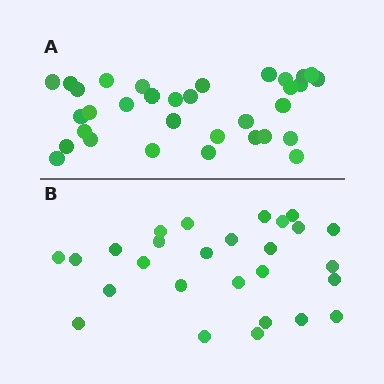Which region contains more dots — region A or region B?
Region A (the top region) has more dots.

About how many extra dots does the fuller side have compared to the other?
Region A has about 6 more dots than region B.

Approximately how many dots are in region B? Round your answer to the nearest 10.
About 30 dots. (The exact count is 27, which rounds to 30.)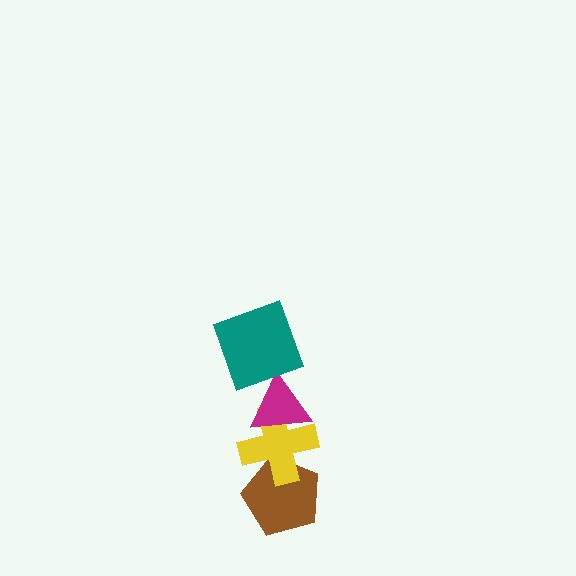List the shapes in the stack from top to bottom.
From top to bottom: the teal square, the magenta triangle, the yellow cross, the brown pentagon.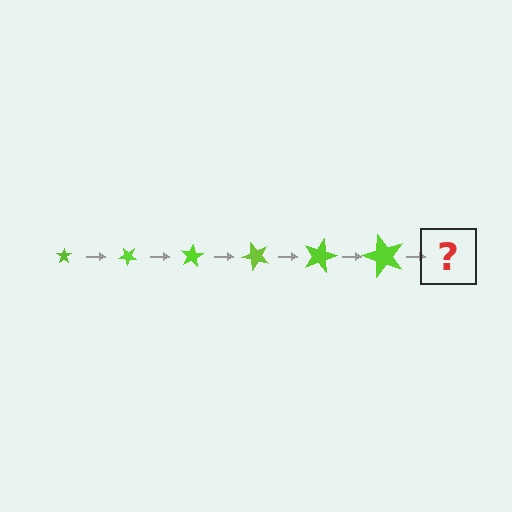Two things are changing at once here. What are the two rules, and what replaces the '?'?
The two rules are that the star grows larger each step and it rotates 40 degrees each step. The '?' should be a star, larger than the previous one and rotated 240 degrees from the start.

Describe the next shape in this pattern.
It should be a star, larger than the previous one and rotated 240 degrees from the start.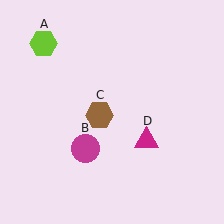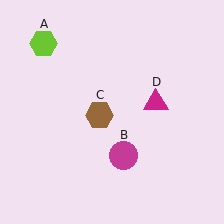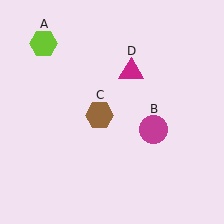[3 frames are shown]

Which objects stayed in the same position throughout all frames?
Lime hexagon (object A) and brown hexagon (object C) remained stationary.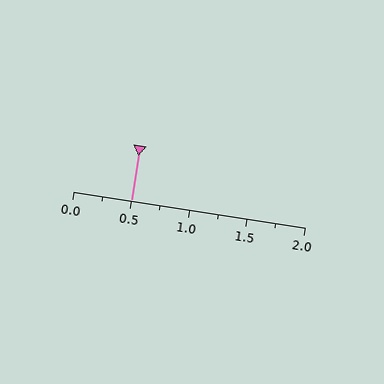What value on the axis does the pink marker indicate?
The marker indicates approximately 0.5.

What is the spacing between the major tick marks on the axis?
The major ticks are spaced 0.5 apart.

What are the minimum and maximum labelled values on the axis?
The axis runs from 0.0 to 2.0.